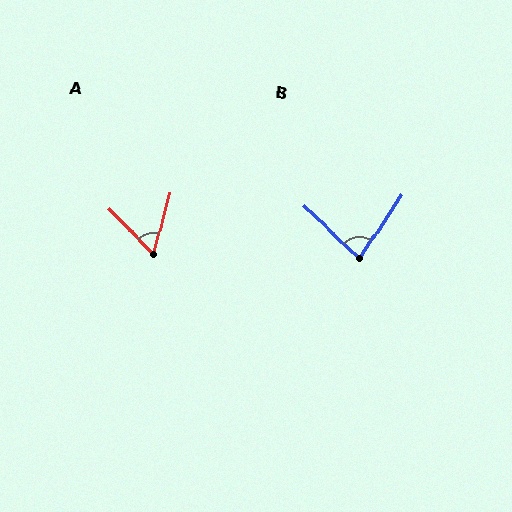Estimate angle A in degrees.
Approximately 60 degrees.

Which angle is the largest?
B, at approximately 80 degrees.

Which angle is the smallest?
A, at approximately 60 degrees.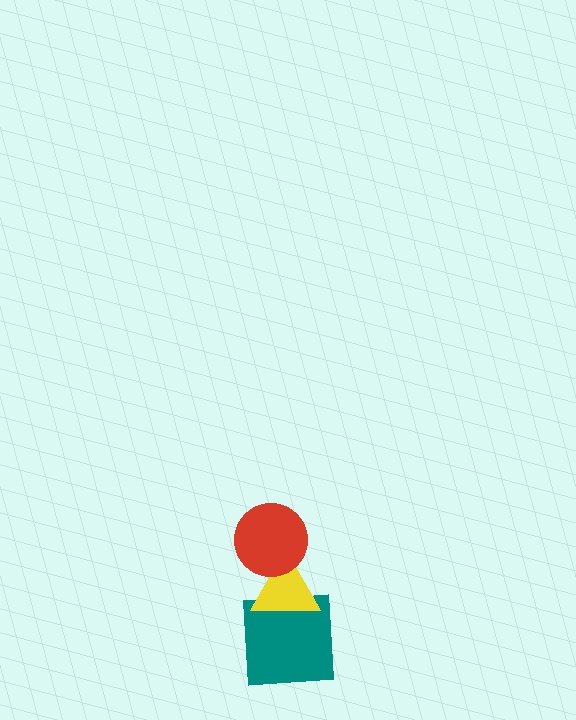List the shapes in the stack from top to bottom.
From top to bottom: the red circle, the yellow triangle, the teal square.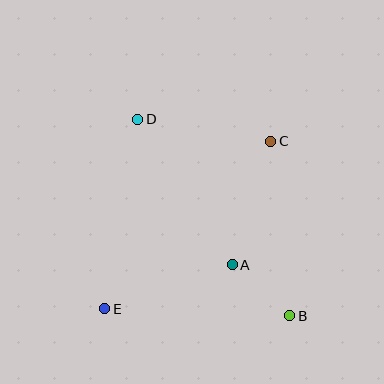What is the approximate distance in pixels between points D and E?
The distance between D and E is approximately 192 pixels.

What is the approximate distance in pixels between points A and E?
The distance between A and E is approximately 135 pixels.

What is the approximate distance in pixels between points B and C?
The distance between B and C is approximately 176 pixels.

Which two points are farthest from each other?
Points B and D are farthest from each other.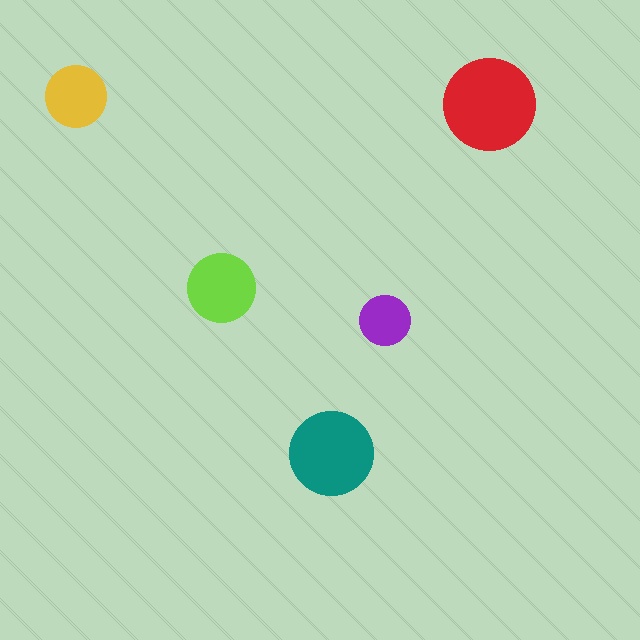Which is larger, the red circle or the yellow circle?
The red one.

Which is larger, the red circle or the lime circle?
The red one.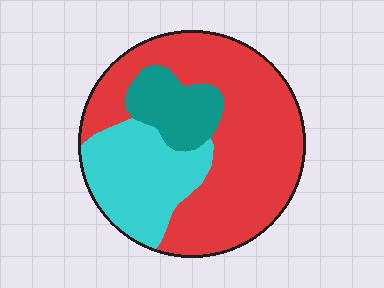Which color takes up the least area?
Teal, at roughly 15%.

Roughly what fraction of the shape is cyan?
Cyan covers around 25% of the shape.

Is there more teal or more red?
Red.